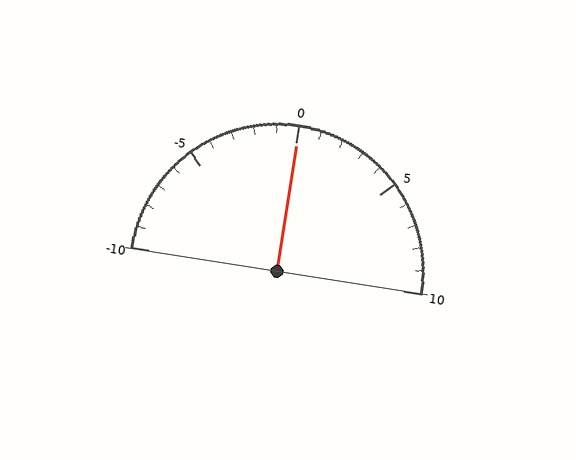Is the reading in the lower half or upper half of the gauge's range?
The reading is in the upper half of the range (-10 to 10).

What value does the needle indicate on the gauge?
The needle indicates approximately 0.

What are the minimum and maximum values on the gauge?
The gauge ranges from -10 to 10.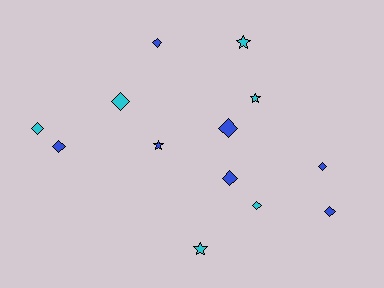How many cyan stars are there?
There are 3 cyan stars.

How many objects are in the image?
There are 13 objects.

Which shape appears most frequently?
Diamond, with 9 objects.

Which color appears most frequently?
Blue, with 7 objects.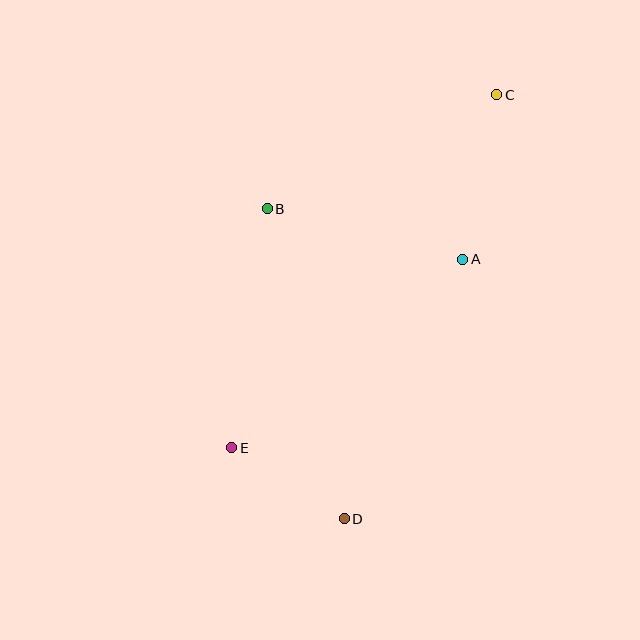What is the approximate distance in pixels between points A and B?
The distance between A and B is approximately 202 pixels.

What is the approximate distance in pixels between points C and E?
The distance between C and E is approximately 442 pixels.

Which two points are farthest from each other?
Points C and D are farthest from each other.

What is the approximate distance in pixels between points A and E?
The distance between A and E is approximately 298 pixels.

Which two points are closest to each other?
Points D and E are closest to each other.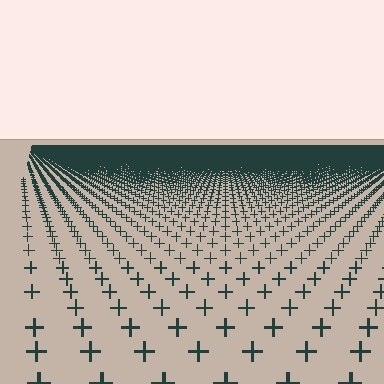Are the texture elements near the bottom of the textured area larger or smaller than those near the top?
Larger. Near the bottom, elements are closer to the viewer and appear at a bigger on-screen size.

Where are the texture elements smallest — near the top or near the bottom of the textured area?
Near the top.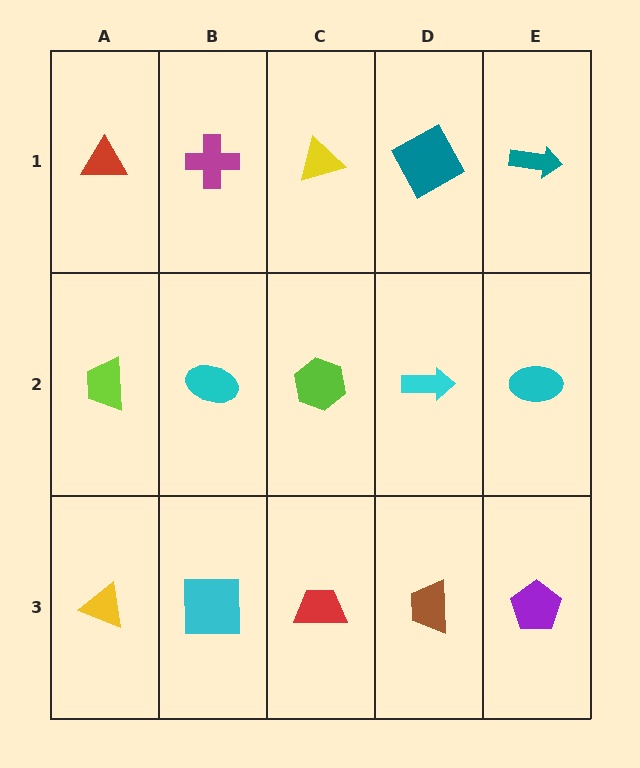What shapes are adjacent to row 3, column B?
A cyan ellipse (row 2, column B), a yellow triangle (row 3, column A), a red trapezoid (row 3, column C).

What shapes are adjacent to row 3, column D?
A cyan arrow (row 2, column D), a red trapezoid (row 3, column C), a purple pentagon (row 3, column E).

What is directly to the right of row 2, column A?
A cyan ellipse.